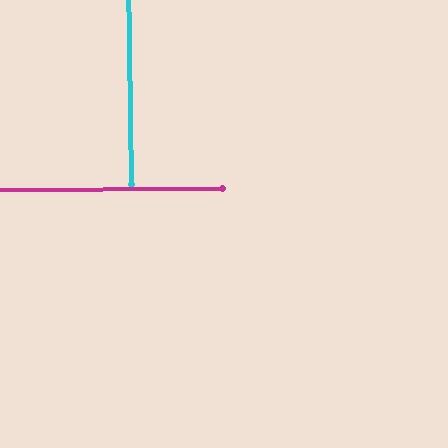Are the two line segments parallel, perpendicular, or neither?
Perpendicular — they meet at approximately 90°.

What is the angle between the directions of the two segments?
Approximately 90 degrees.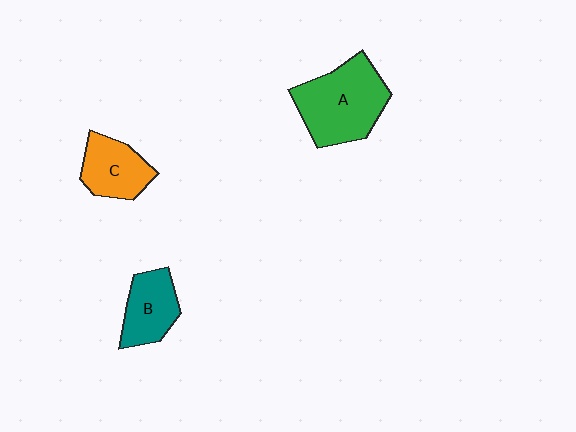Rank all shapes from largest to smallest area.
From largest to smallest: A (green), C (orange), B (teal).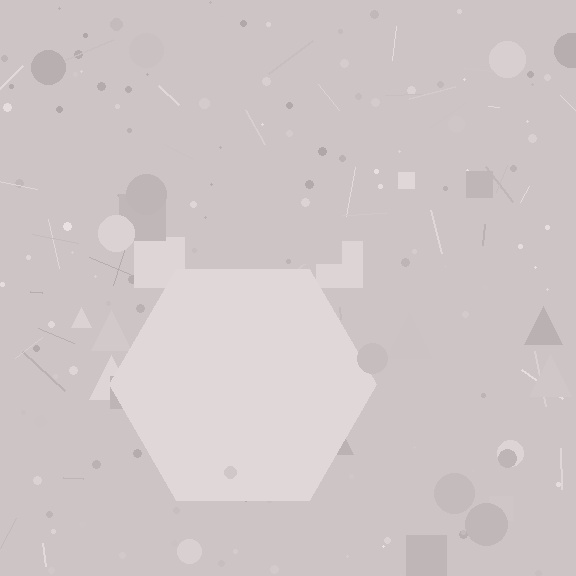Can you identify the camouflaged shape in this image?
The camouflaged shape is a hexagon.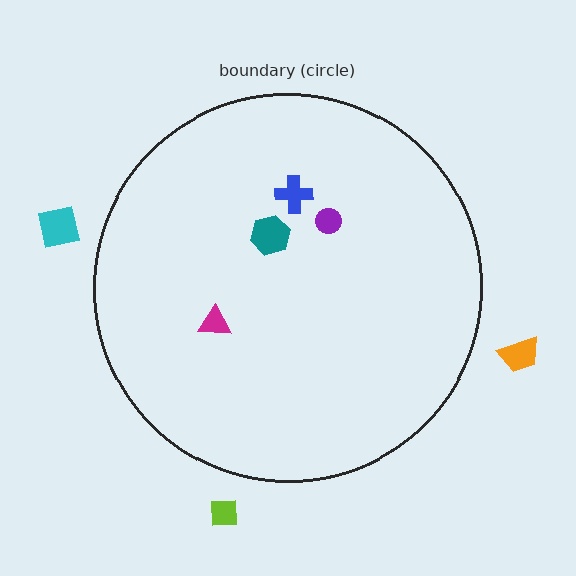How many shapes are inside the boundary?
4 inside, 3 outside.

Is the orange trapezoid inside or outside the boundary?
Outside.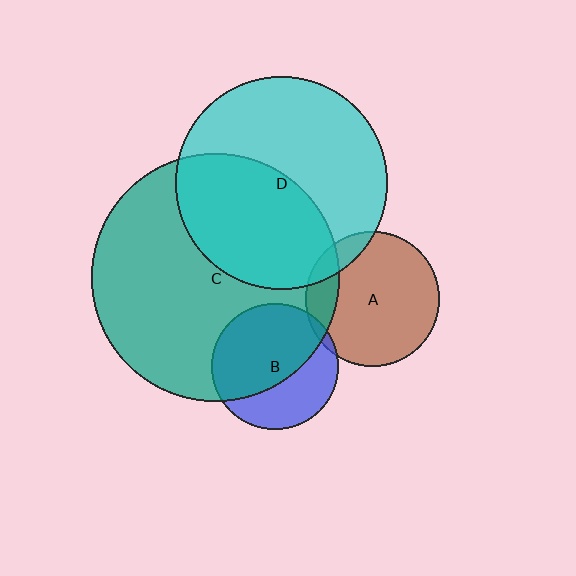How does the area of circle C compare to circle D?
Approximately 1.4 times.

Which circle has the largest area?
Circle C (teal).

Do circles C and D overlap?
Yes.